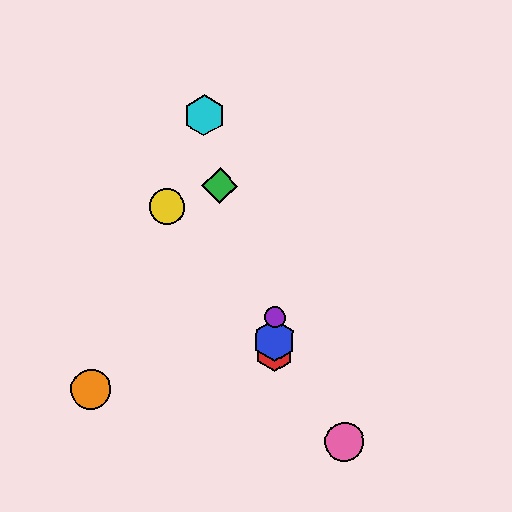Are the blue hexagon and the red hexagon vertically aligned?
Yes, both are at x≈274.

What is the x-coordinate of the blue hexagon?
The blue hexagon is at x≈274.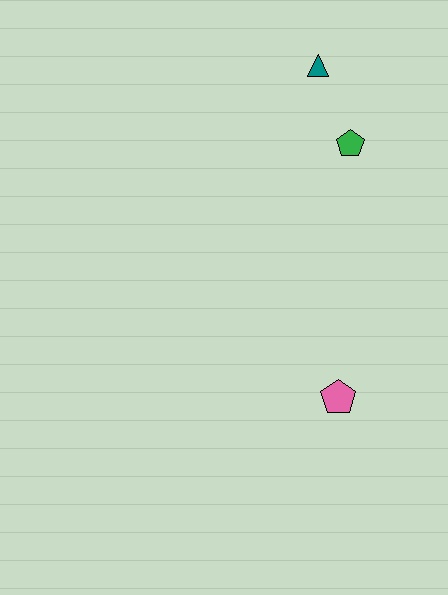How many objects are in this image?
There are 3 objects.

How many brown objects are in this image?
There are no brown objects.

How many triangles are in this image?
There is 1 triangle.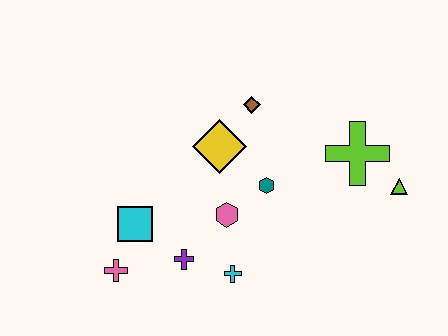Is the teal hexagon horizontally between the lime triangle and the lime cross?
No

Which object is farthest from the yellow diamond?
The lime triangle is farthest from the yellow diamond.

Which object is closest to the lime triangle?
The lime cross is closest to the lime triangle.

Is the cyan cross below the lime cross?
Yes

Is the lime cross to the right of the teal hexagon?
Yes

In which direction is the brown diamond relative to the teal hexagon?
The brown diamond is above the teal hexagon.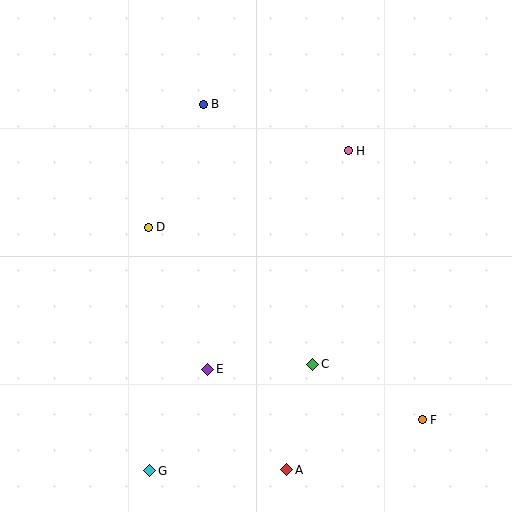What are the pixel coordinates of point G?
Point G is at (150, 471).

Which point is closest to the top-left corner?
Point B is closest to the top-left corner.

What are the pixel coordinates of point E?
Point E is at (208, 369).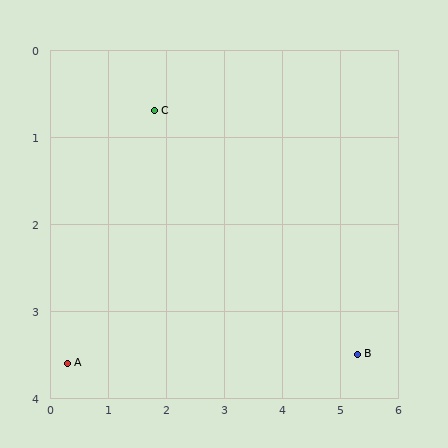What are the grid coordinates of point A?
Point A is at approximately (0.3, 3.6).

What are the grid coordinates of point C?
Point C is at approximately (1.8, 0.7).